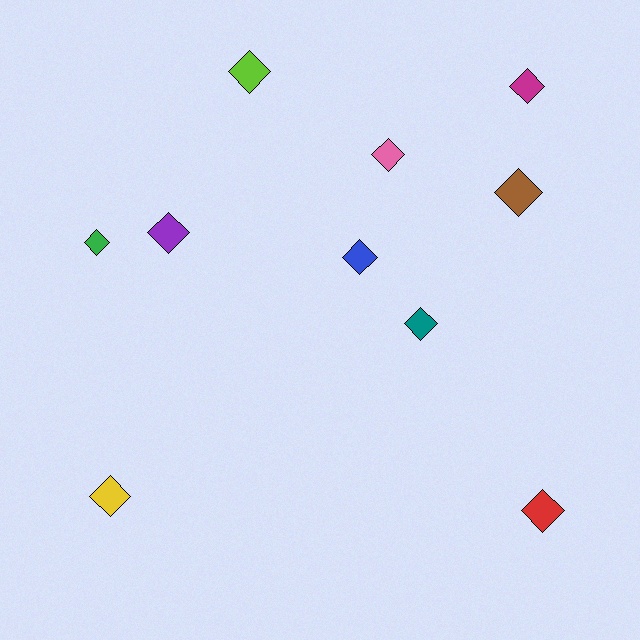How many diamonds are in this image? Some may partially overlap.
There are 10 diamonds.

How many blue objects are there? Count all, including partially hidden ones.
There is 1 blue object.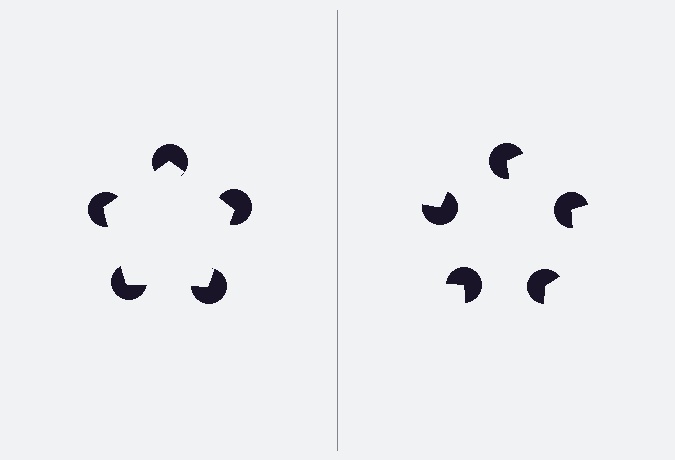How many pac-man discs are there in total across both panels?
10 — 5 on each side.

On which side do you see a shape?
An illusory pentagon appears on the left side. On the right side the wedge cuts are rotated, so no coherent shape forms.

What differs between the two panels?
The pac-man discs are positioned identically on both sides; only the wedge orientations differ. On the left they align to a pentagon; on the right they are misaligned.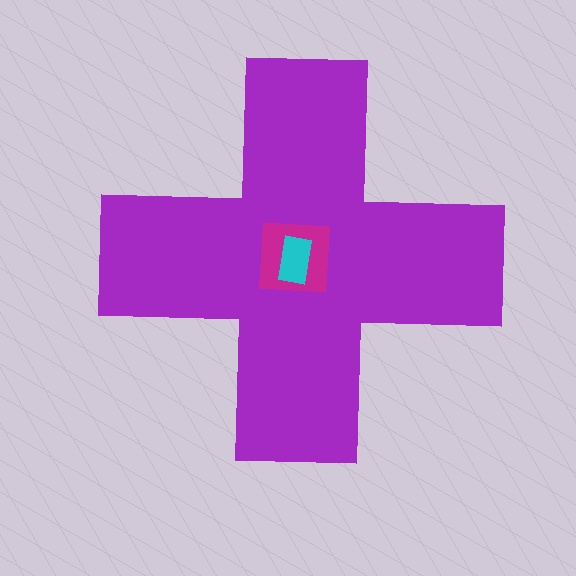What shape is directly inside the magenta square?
The cyan rectangle.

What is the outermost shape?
The purple cross.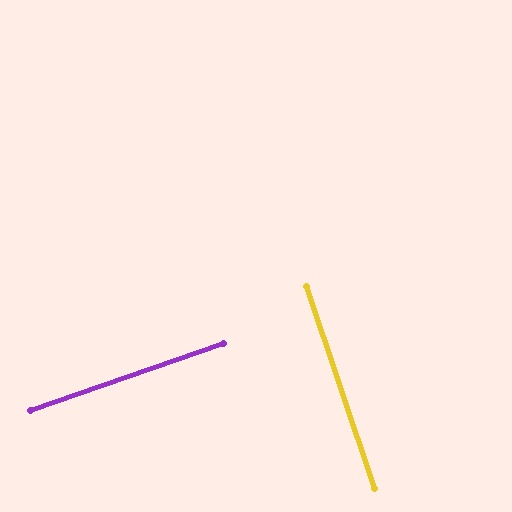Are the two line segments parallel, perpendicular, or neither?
Perpendicular — they meet at approximately 90°.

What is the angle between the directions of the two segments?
Approximately 90 degrees.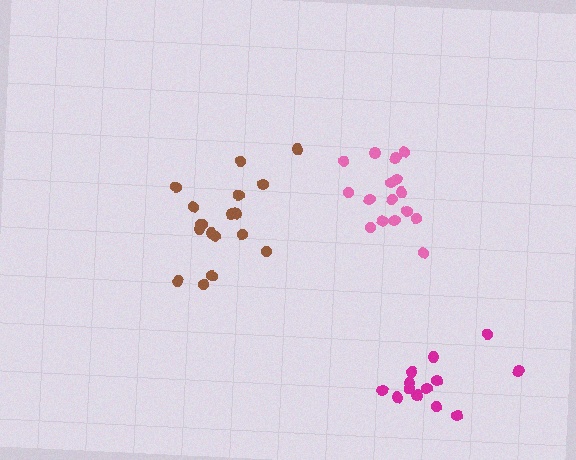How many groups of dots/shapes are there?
There are 3 groups.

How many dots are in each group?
Group 1: 18 dots, Group 2: 16 dots, Group 3: 13 dots (47 total).